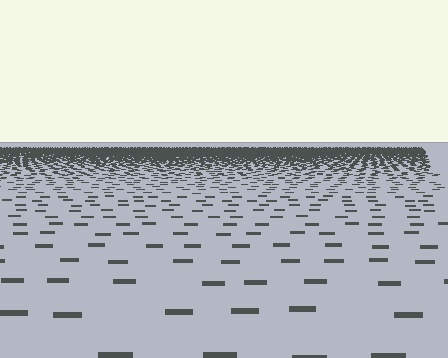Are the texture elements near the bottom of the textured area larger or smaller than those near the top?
Larger. Near the bottom, elements are closer to the viewer and appear at a bigger on-screen size.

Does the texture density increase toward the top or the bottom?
Density increases toward the top.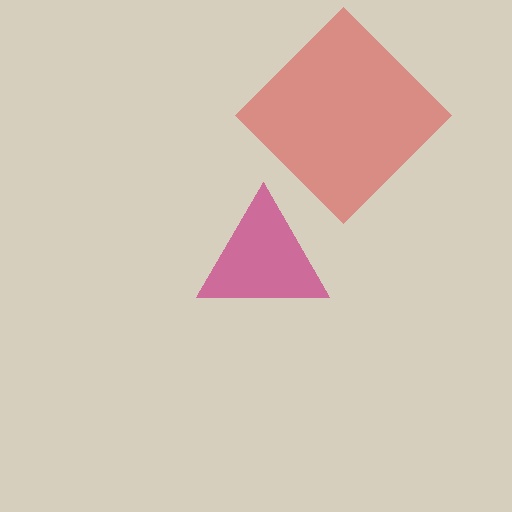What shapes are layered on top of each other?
The layered shapes are: a red diamond, a magenta triangle.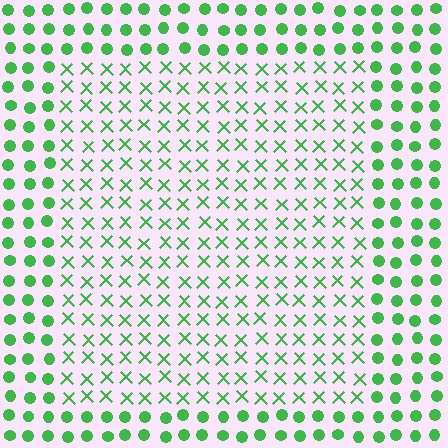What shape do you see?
I see a rectangle.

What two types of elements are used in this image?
The image uses X marks inside the rectangle region and circles outside it.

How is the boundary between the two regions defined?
The boundary is defined by a change in element shape: X marks inside vs. circles outside. All elements share the same color and spacing.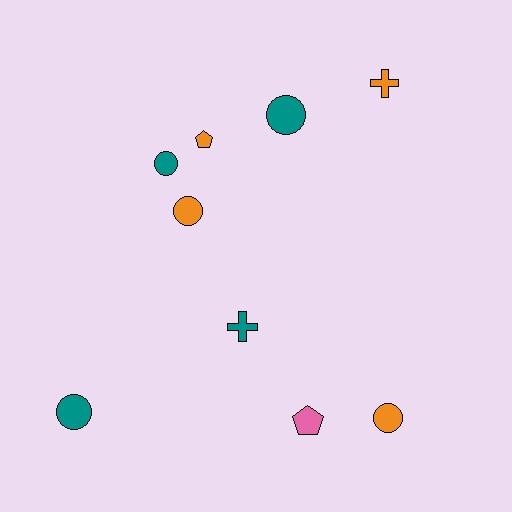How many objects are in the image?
There are 9 objects.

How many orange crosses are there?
There is 1 orange cross.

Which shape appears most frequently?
Circle, with 5 objects.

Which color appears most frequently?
Orange, with 4 objects.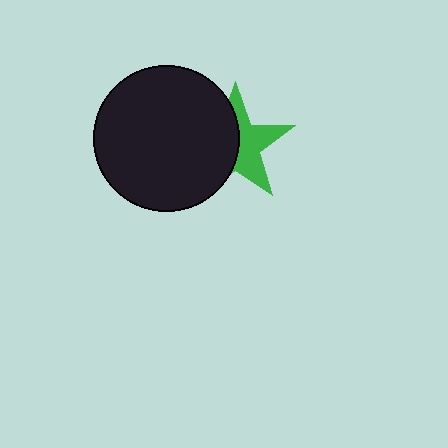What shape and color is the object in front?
The object in front is a black circle.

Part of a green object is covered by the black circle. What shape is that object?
It is a star.